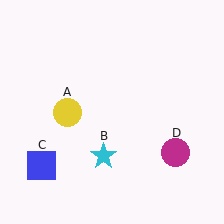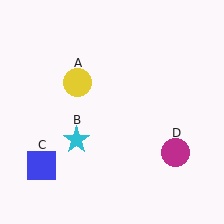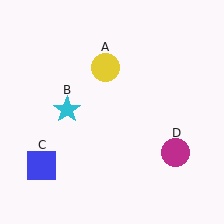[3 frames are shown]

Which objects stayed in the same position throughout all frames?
Blue square (object C) and magenta circle (object D) remained stationary.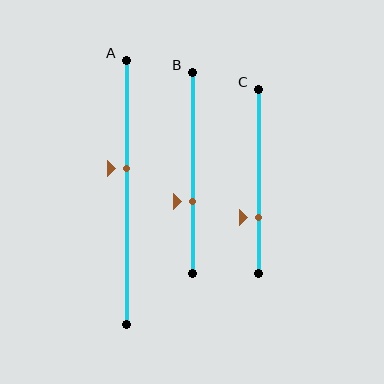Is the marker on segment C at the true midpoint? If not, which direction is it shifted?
No, the marker on segment C is shifted downward by about 20% of the segment length.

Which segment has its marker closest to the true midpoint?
Segment A has its marker closest to the true midpoint.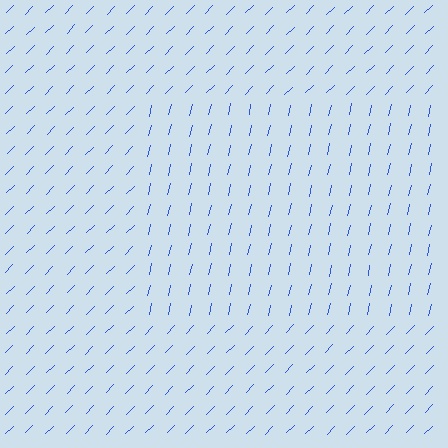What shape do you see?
I see a rectangle.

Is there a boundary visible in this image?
Yes, there is a texture boundary formed by a change in line orientation.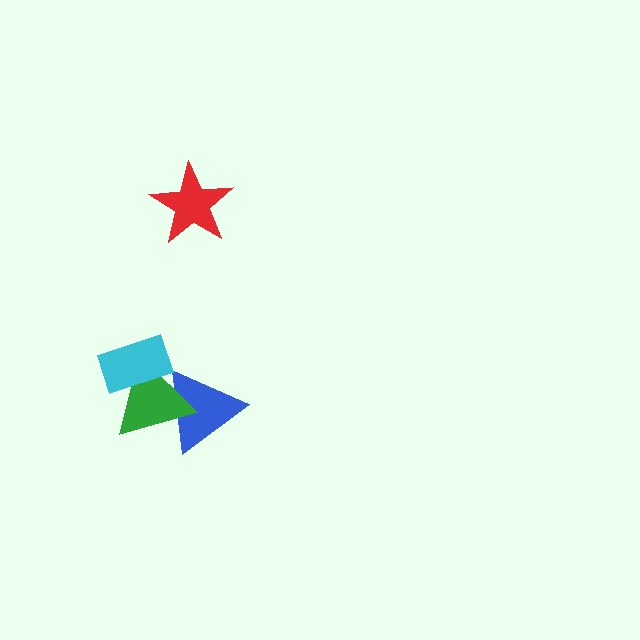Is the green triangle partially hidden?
Yes, it is partially covered by another shape.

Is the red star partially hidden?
No, no other shape covers it.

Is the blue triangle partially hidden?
Yes, it is partially covered by another shape.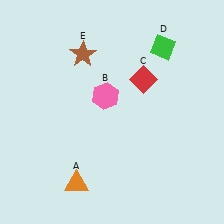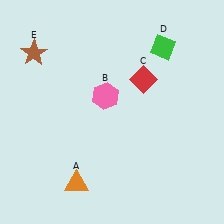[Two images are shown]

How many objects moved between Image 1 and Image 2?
1 object moved between the two images.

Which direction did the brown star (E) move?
The brown star (E) moved left.